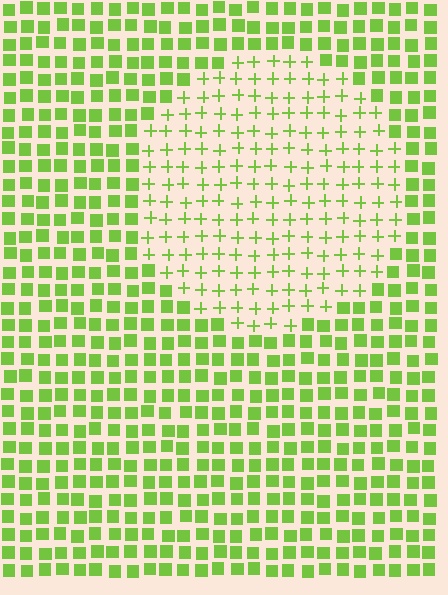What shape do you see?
I see a circle.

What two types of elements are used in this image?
The image uses plus signs inside the circle region and squares outside it.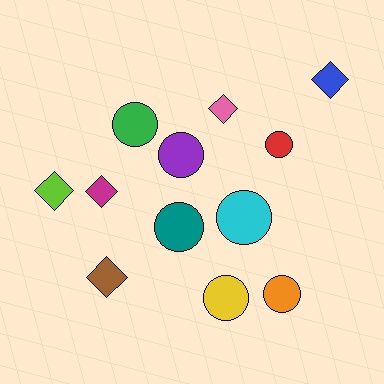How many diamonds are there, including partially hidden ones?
There are 5 diamonds.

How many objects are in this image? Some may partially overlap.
There are 12 objects.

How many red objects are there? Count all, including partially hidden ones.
There is 1 red object.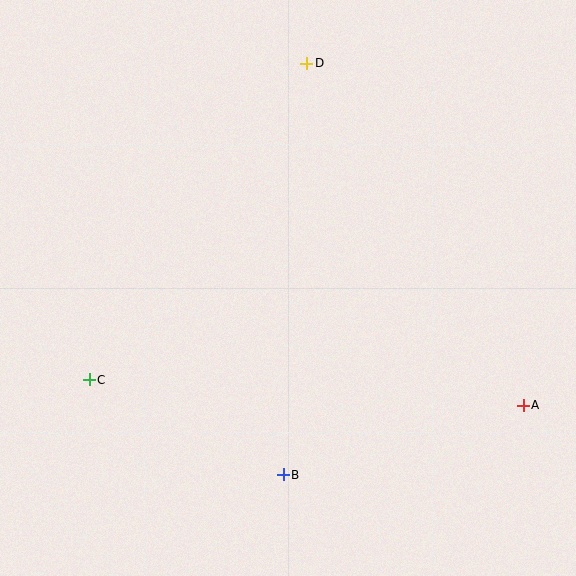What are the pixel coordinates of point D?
Point D is at (307, 63).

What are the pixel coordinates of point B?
Point B is at (283, 475).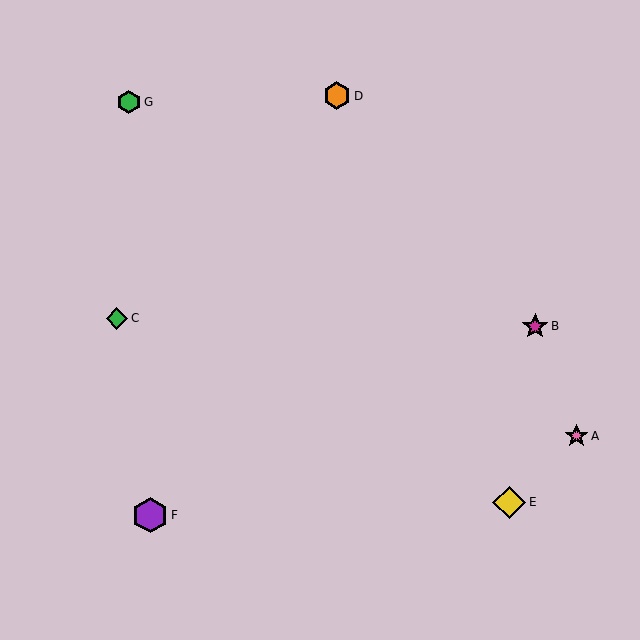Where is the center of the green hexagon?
The center of the green hexagon is at (129, 102).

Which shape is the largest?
The purple hexagon (labeled F) is the largest.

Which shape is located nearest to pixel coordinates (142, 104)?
The green hexagon (labeled G) at (129, 102) is nearest to that location.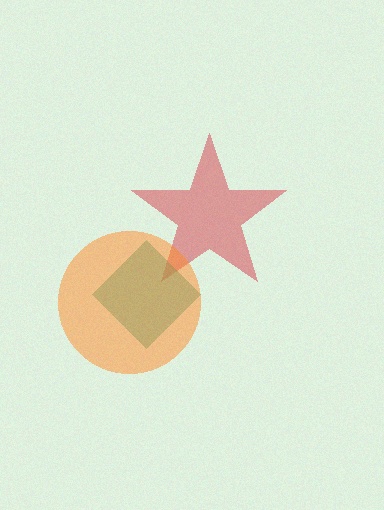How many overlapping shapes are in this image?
There are 3 overlapping shapes in the image.